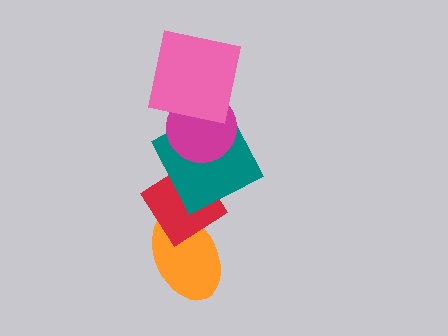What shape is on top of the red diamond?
The teal square is on top of the red diamond.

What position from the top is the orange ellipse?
The orange ellipse is 5th from the top.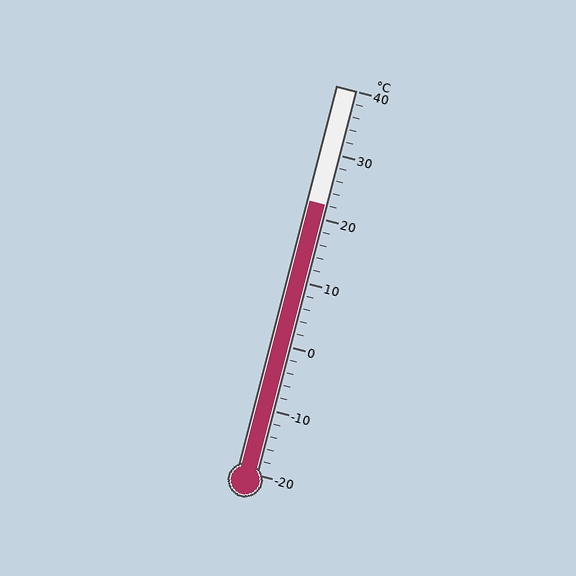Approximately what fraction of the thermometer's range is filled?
The thermometer is filled to approximately 70% of its range.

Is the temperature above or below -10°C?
The temperature is above -10°C.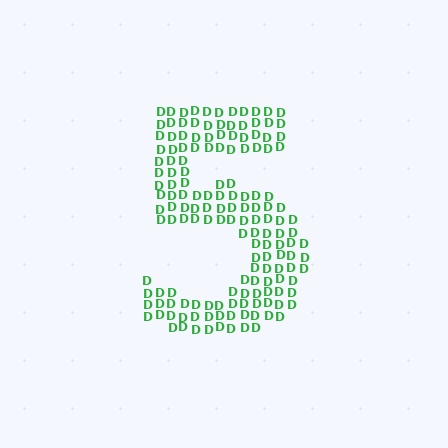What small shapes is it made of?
It is made of small letter D's.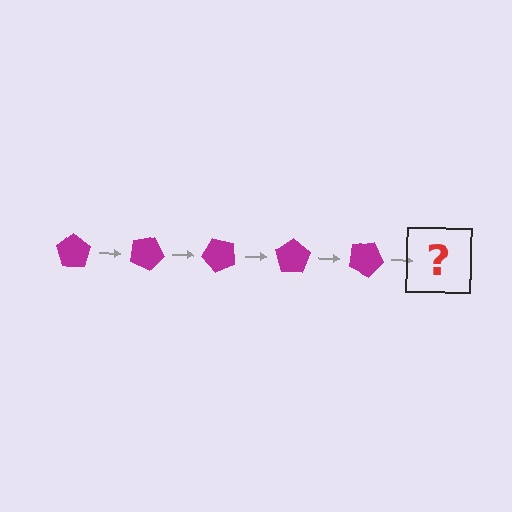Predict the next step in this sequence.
The next step is a magenta pentagon rotated 125 degrees.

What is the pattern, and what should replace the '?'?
The pattern is that the pentagon rotates 25 degrees each step. The '?' should be a magenta pentagon rotated 125 degrees.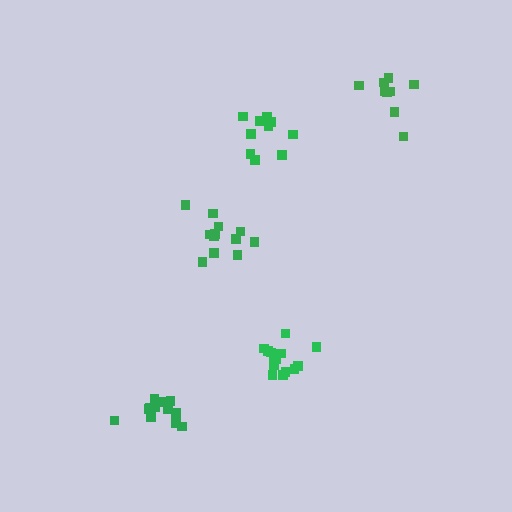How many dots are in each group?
Group 1: 12 dots, Group 2: 10 dots, Group 3: 9 dots, Group 4: 13 dots, Group 5: 14 dots (58 total).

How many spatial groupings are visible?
There are 5 spatial groupings.